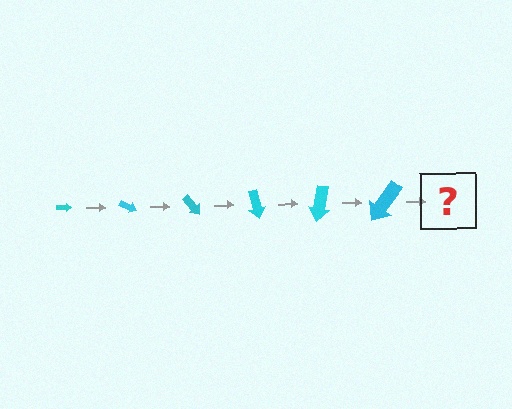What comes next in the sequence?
The next element should be an arrow, larger than the previous one and rotated 150 degrees from the start.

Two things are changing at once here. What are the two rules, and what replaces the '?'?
The two rules are that the arrow grows larger each step and it rotates 25 degrees each step. The '?' should be an arrow, larger than the previous one and rotated 150 degrees from the start.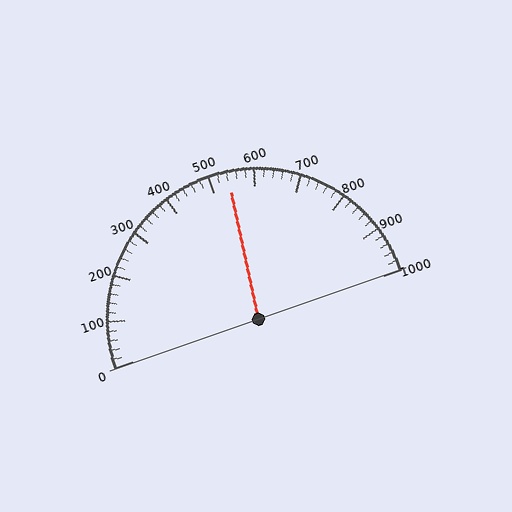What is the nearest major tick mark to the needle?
The nearest major tick mark is 500.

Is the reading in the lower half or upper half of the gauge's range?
The reading is in the upper half of the range (0 to 1000).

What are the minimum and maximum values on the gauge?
The gauge ranges from 0 to 1000.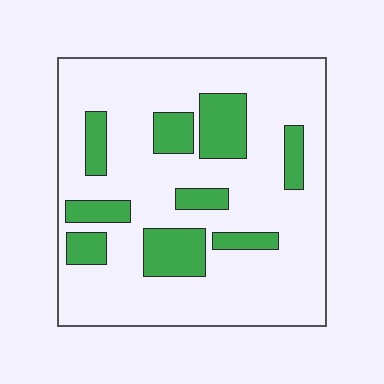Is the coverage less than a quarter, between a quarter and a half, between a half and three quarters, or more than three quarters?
Less than a quarter.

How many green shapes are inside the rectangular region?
9.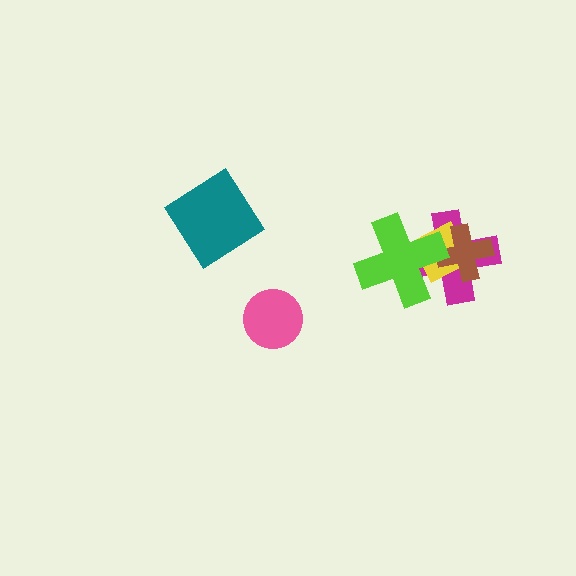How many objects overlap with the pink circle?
0 objects overlap with the pink circle.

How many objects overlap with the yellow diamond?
3 objects overlap with the yellow diamond.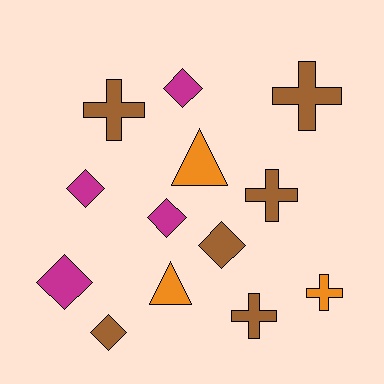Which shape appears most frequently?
Diamond, with 6 objects.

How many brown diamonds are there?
There are 2 brown diamonds.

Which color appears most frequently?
Brown, with 6 objects.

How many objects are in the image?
There are 13 objects.